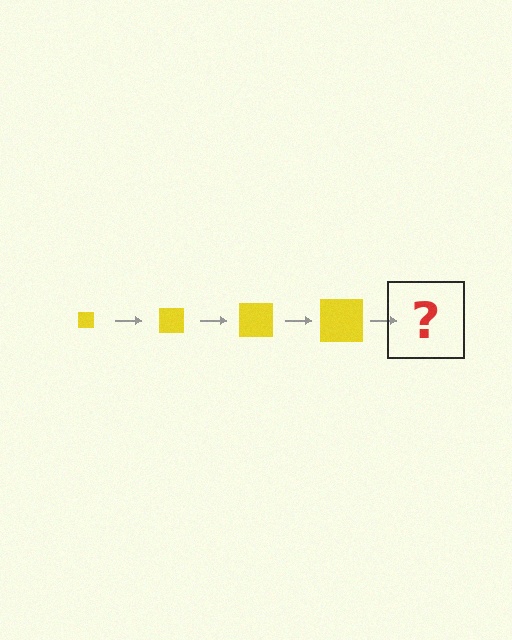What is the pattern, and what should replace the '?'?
The pattern is that the square gets progressively larger each step. The '?' should be a yellow square, larger than the previous one.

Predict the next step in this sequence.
The next step is a yellow square, larger than the previous one.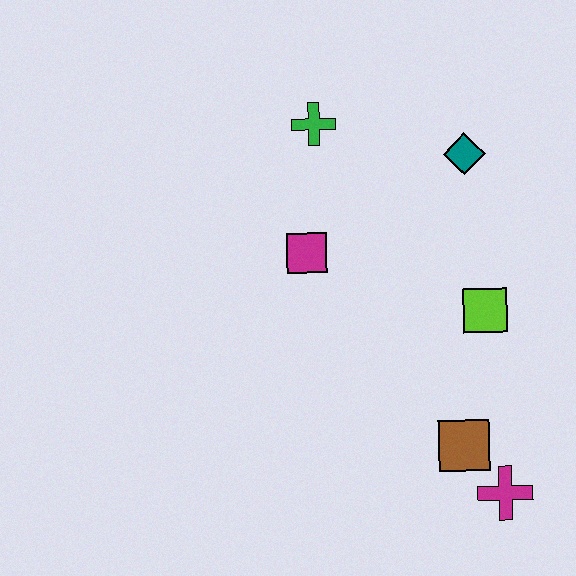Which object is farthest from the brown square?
The green cross is farthest from the brown square.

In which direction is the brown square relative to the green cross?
The brown square is below the green cross.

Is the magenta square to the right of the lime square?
No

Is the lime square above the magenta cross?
Yes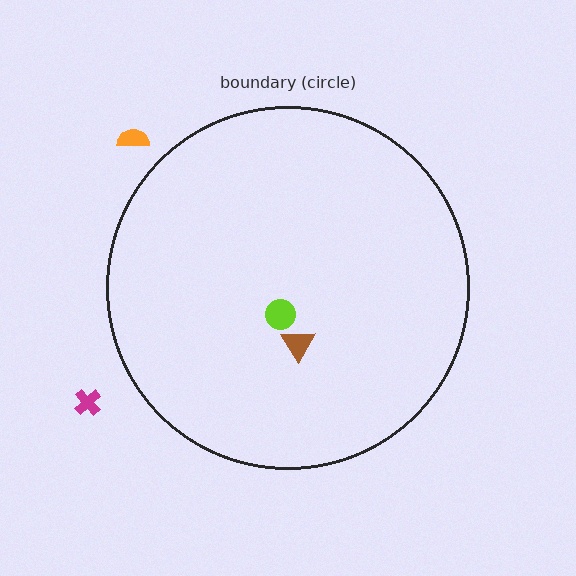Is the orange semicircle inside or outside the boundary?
Outside.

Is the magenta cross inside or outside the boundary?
Outside.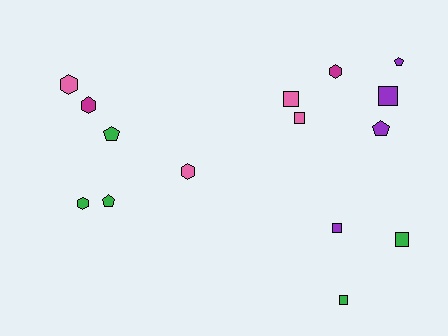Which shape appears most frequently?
Square, with 6 objects.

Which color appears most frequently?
Green, with 5 objects.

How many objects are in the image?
There are 15 objects.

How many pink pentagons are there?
There are no pink pentagons.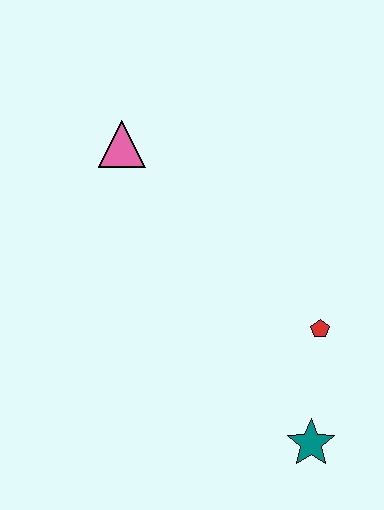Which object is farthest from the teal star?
The pink triangle is farthest from the teal star.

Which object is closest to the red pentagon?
The teal star is closest to the red pentagon.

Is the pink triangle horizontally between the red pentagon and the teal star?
No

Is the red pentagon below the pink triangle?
Yes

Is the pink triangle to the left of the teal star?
Yes